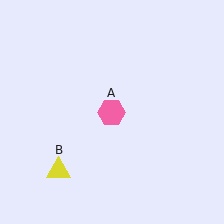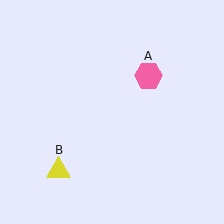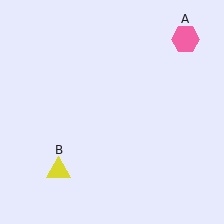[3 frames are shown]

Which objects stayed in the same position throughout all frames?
Yellow triangle (object B) remained stationary.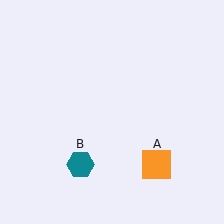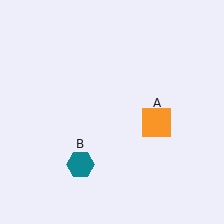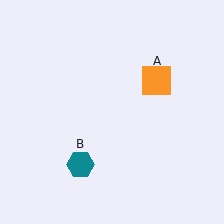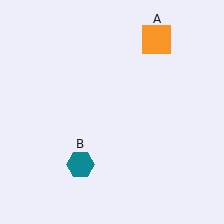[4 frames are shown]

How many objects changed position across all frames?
1 object changed position: orange square (object A).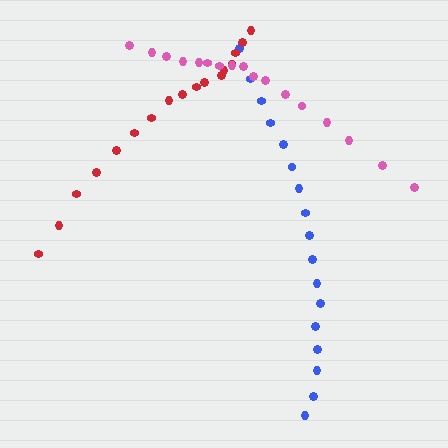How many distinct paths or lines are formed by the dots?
There are 3 distinct paths.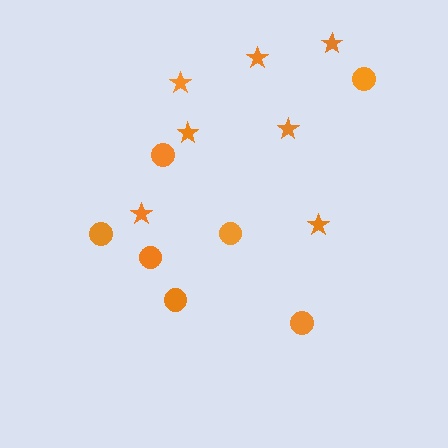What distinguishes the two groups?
There are 2 groups: one group of circles (7) and one group of stars (7).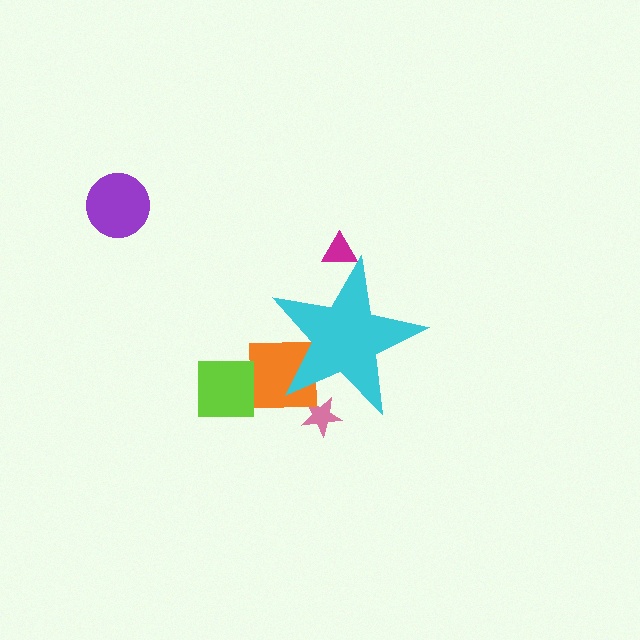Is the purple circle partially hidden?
No, the purple circle is fully visible.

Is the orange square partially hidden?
Yes, the orange square is partially hidden behind the cyan star.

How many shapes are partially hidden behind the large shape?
3 shapes are partially hidden.